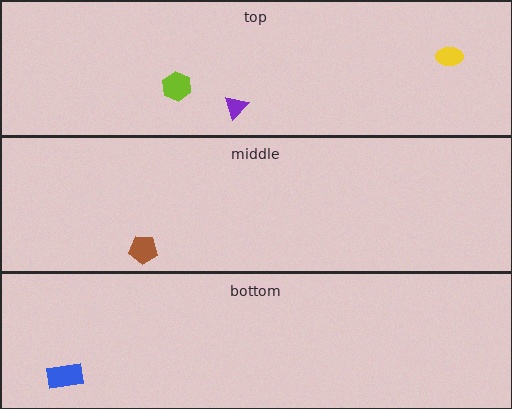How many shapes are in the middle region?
1.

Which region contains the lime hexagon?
The top region.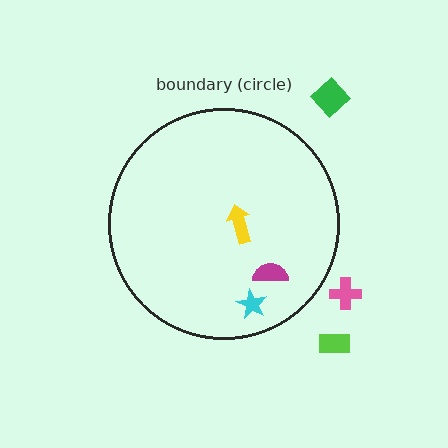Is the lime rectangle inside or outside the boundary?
Outside.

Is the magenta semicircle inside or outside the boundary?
Inside.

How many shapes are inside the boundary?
3 inside, 3 outside.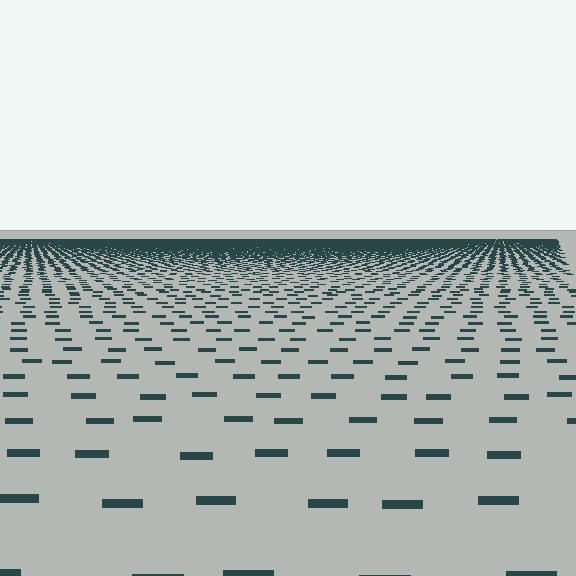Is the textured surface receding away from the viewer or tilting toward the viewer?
The surface is receding away from the viewer. Texture elements get smaller and denser toward the top.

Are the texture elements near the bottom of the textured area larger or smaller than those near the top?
Larger. Near the bottom, elements are closer to the viewer and appear at a bigger on-screen size.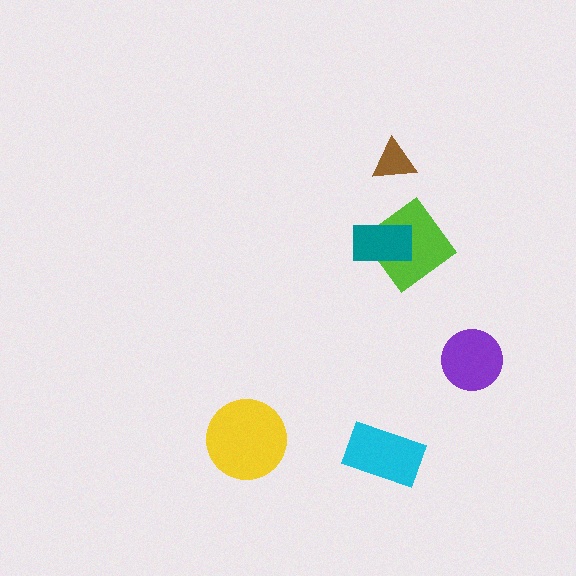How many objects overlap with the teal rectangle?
1 object overlaps with the teal rectangle.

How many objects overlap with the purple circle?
0 objects overlap with the purple circle.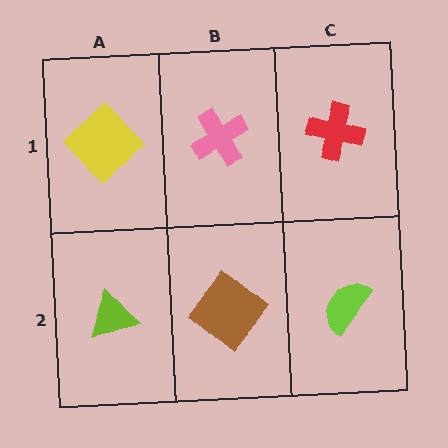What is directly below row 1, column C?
A lime semicircle.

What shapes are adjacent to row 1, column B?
A brown diamond (row 2, column B), a yellow diamond (row 1, column A), a red cross (row 1, column C).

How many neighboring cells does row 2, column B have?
3.